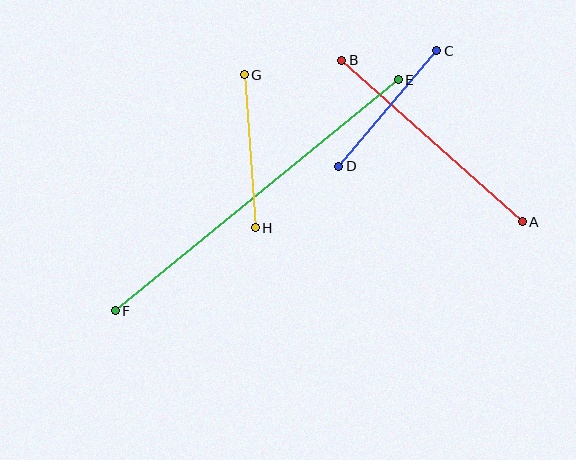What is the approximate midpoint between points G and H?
The midpoint is at approximately (250, 151) pixels.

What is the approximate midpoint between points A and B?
The midpoint is at approximately (432, 141) pixels.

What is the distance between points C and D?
The distance is approximately 152 pixels.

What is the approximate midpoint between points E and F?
The midpoint is at approximately (257, 195) pixels.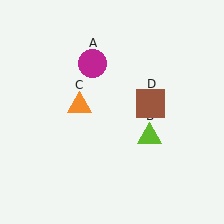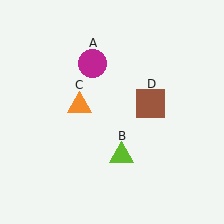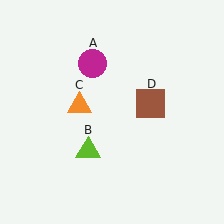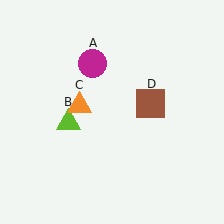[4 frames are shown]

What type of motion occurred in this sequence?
The lime triangle (object B) rotated clockwise around the center of the scene.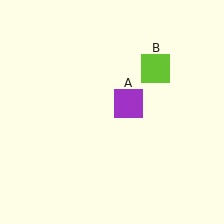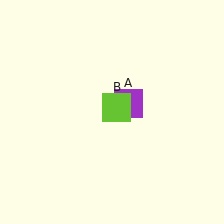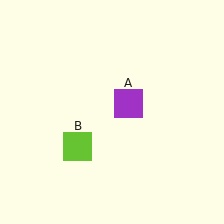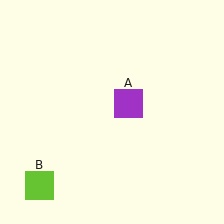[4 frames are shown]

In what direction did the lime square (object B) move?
The lime square (object B) moved down and to the left.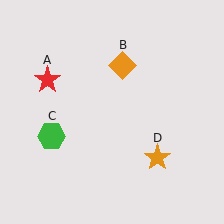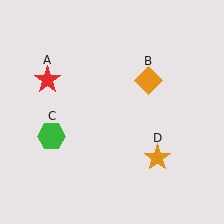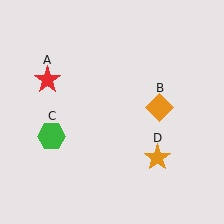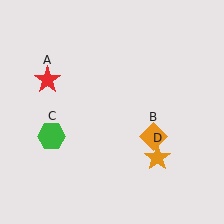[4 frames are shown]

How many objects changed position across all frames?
1 object changed position: orange diamond (object B).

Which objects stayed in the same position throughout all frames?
Red star (object A) and green hexagon (object C) and orange star (object D) remained stationary.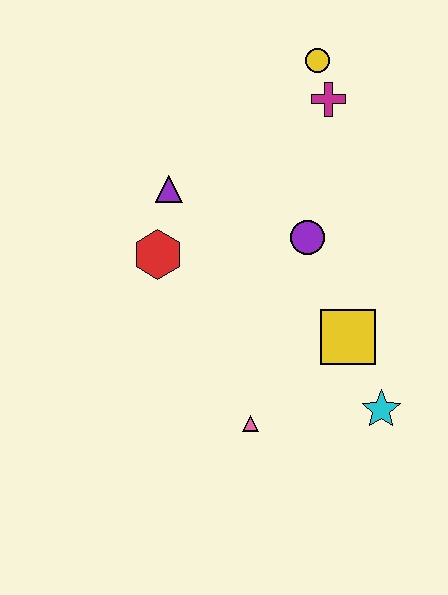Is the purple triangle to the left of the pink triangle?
Yes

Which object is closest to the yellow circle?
The magenta cross is closest to the yellow circle.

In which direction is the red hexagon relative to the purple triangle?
The red hexagon is below the purple triangle.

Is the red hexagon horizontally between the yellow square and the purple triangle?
No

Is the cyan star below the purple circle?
Yes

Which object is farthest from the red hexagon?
The cyan star is farthest from the red hexagon.